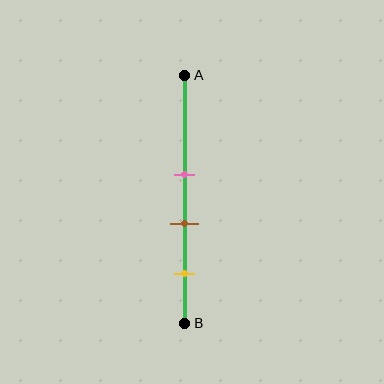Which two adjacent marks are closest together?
The pink and brown marks are the closest adjacent pair.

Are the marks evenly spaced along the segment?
Yes, the marks are approximately evenly spaced.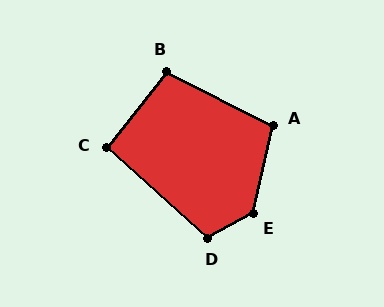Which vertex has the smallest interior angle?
C, at approximately 94 degrees.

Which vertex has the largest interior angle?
E, at approximately 131 degrees.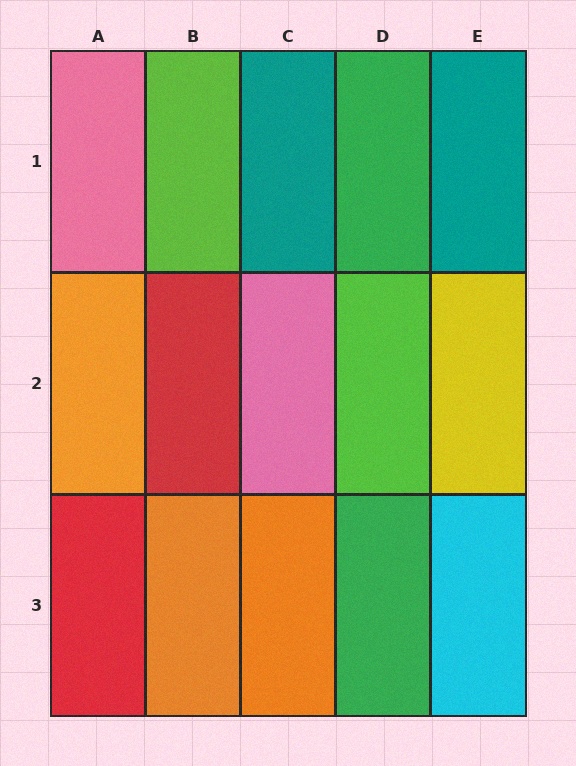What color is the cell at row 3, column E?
Cyan.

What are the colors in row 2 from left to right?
Orange, red, pink, lime, yellow.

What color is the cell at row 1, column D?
Green.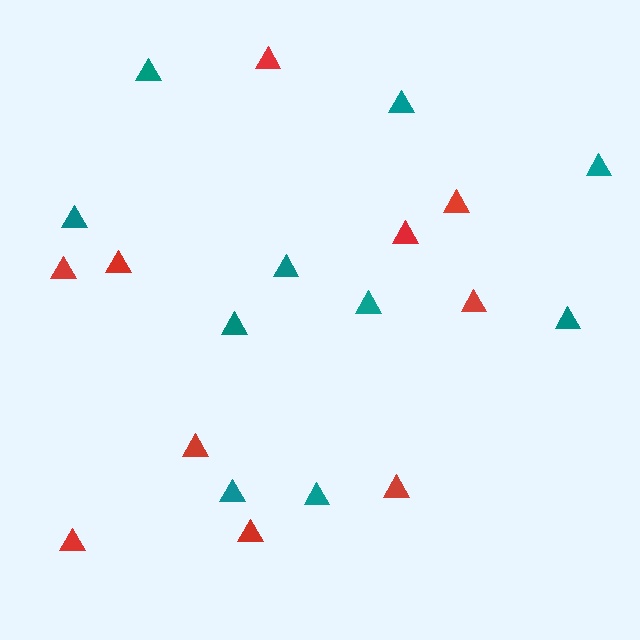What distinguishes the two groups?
There are 2 groups: one group of teal triangles (10) and one group of red triangles (10).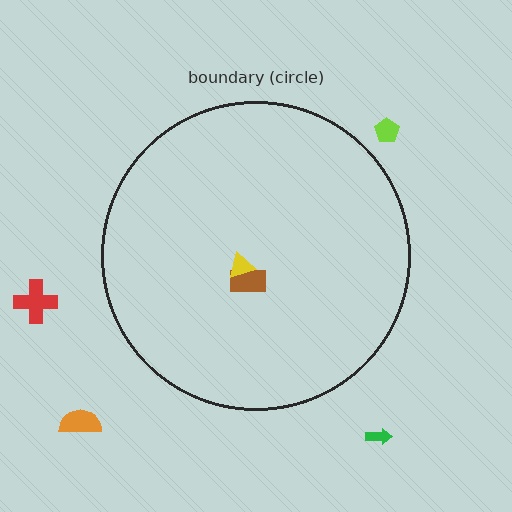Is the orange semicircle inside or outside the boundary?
Outside.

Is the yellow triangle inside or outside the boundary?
Inside.